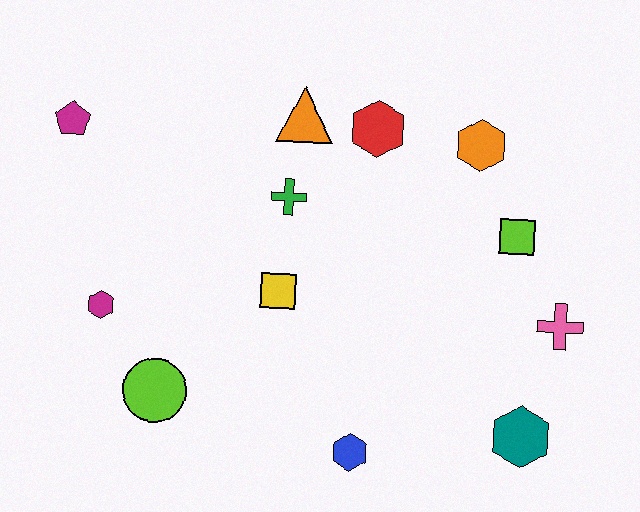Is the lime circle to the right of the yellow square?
No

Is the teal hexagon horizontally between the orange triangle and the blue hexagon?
No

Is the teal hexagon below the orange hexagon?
Yes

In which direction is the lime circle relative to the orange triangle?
The lime circle is below the orange triangle.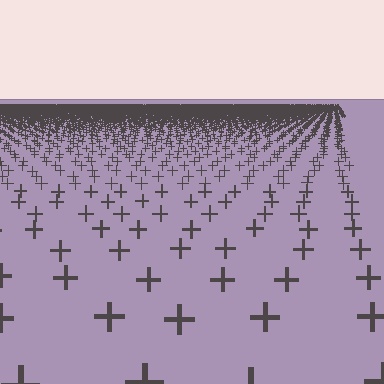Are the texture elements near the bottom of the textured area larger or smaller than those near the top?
Larger. Near the bottom, elements are closer to the viewer and appear at a bigger on-screen size.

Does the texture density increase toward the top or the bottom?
Density increases toward the top.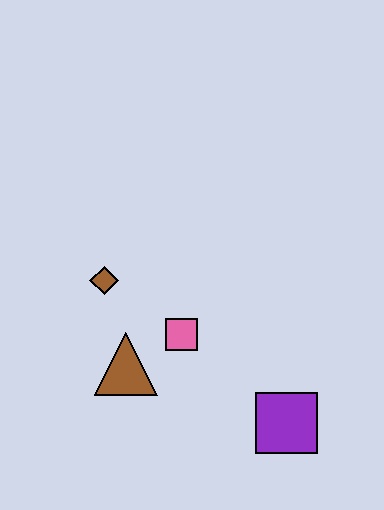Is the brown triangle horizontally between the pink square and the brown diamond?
Yes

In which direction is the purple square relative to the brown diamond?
The purple square is to the right of the brown diamond.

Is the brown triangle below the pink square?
Yes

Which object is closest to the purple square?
The pink square is closest to the purple square.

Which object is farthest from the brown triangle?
The purple square is farthest from the brown triangle.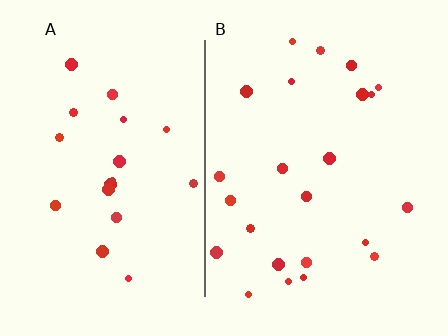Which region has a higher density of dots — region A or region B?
B (the right).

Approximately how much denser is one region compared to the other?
Approximately 1.2× — region B over region A.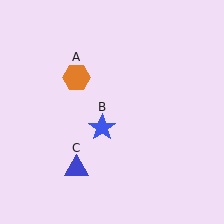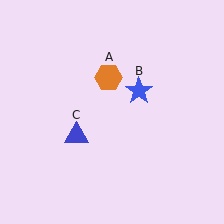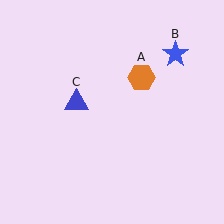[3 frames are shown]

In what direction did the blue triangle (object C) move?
The blue triangle (object C) moved up.